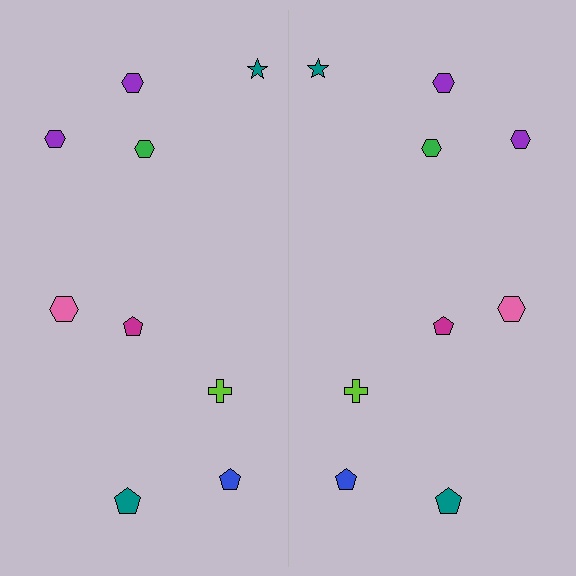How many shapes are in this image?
There are 18 shapes in this image.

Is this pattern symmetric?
Yes, this pattern has bilateral (reflection) symmetry.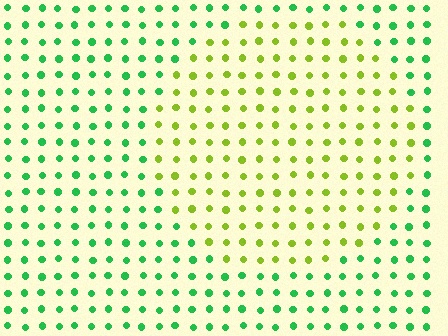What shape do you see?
I see a circle.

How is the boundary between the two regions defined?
The boundary is defined purely by a slight shift in hue (about 54 degrees). Spacing, size, and orientation are identical on both sides.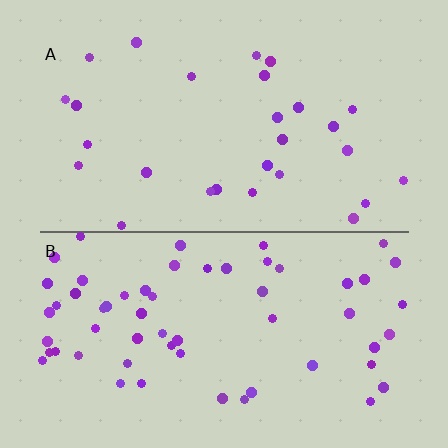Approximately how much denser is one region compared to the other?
Approximately 2.1× — region B over region A.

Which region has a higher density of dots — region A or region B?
B (the bottom).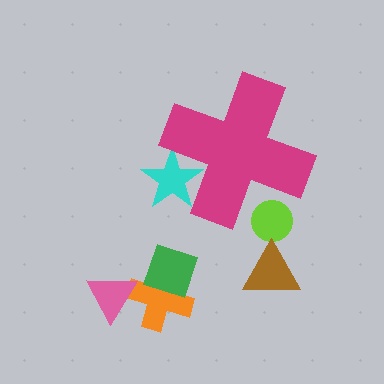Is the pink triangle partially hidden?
No, the pink triangle is fully visible.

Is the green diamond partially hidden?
No, the green diamond is fully visible.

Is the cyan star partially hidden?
Yes, the cyan star is partially hidden behind the magenta cross.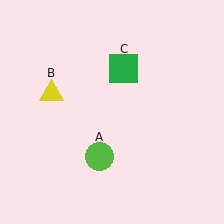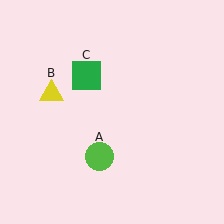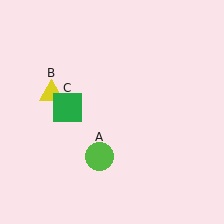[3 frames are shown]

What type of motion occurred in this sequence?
The green square (object C) rotated counterclockwise around the center of the scene.